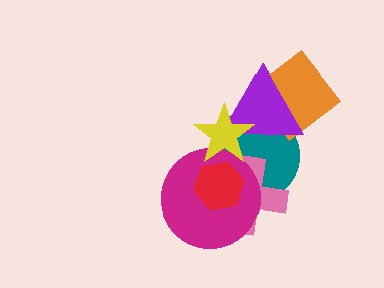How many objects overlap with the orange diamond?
1 object overlaps with the orange diamond.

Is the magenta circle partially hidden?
Yes, it is partially covered by another shape.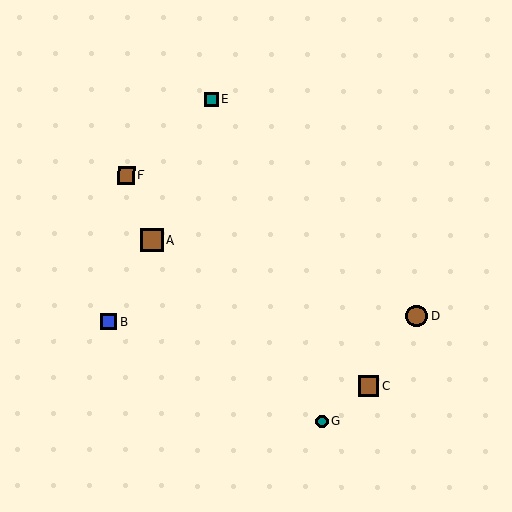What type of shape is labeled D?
Shape D is a brown circle.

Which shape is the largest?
The brown square (labeled A) is the largest.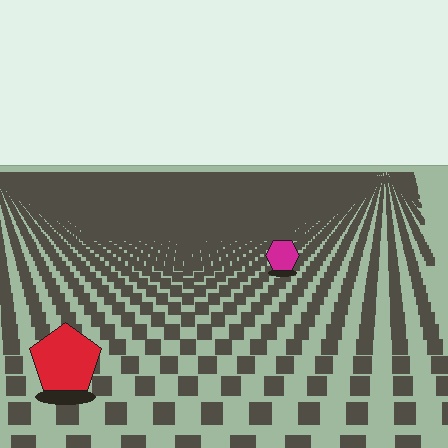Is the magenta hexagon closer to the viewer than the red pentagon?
No. The red pentagon is closer — you can tell from the texture gradient: the ground texture is coarser near it.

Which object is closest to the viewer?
The red pentagon is closest. The texture marks near it are larger and more spread out.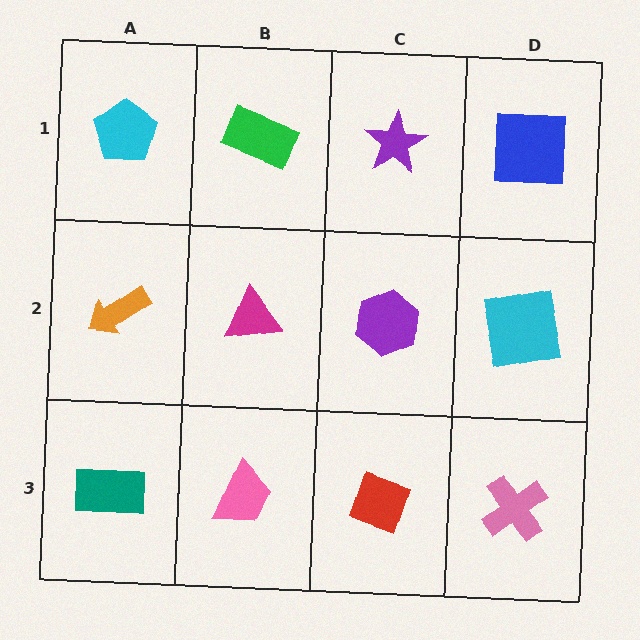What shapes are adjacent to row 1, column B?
A magenta triangle (row 2, column B), a cyan pentagon (row 1, column A), a purple star (row 1, column C).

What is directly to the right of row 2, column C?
A cyan square.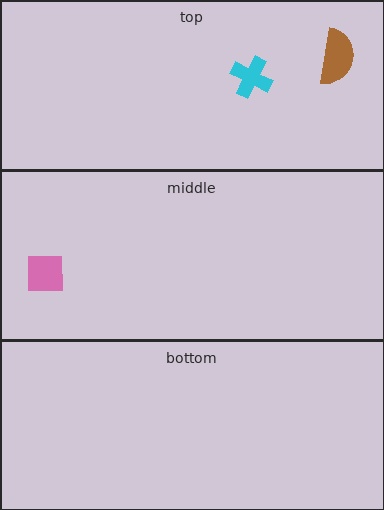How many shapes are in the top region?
2.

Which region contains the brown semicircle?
The top region.